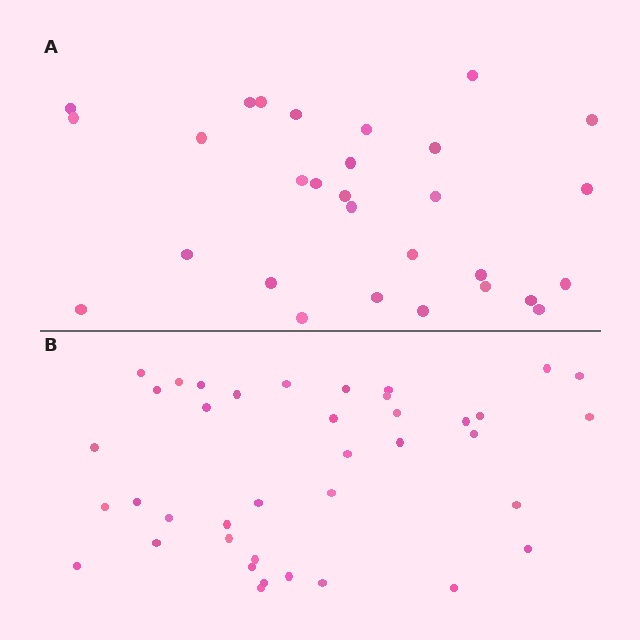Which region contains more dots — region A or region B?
Region B (the bottom region) has more dots.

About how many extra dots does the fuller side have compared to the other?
Region B has roughly 10 or so more dots than region A.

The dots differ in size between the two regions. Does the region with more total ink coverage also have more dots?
No. Region A has more total ink coverage because its dots are larger, but region B actually contains more individual dots. Total area can be misleading — the number of items is what matters here.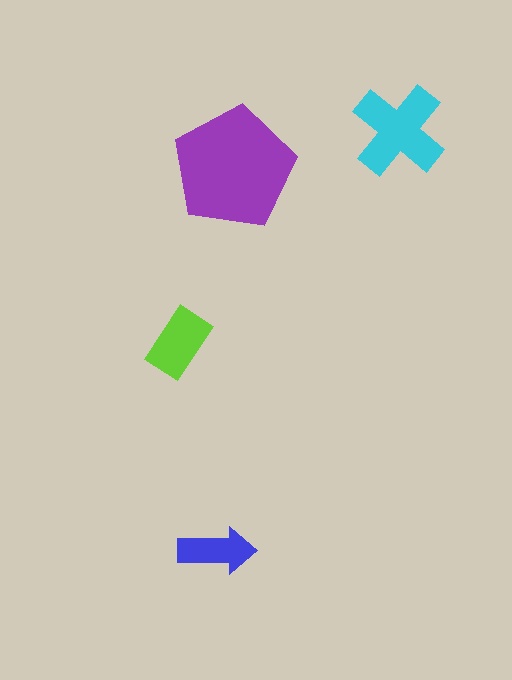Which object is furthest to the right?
The cyan cross is rightmost.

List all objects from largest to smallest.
The purple pentagon, the cyan cross, the lime rectangle, the blue arrow.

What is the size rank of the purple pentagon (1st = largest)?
1st.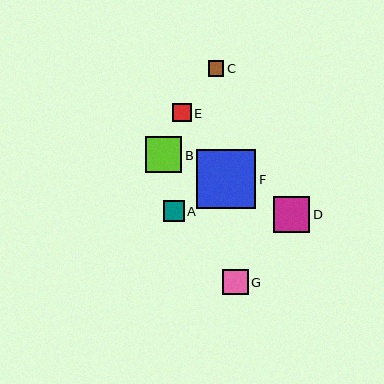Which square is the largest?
Square F is the largest with a size of approximately 59 pixels.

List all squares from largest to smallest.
From largest to smallest: F, B, D, G, A, E, C.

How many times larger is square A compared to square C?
Square A is approximately 1.4 times the size of square C.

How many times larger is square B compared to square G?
Square B is approximately 1.4 times the size of square G.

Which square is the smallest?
Square C is the smallest with a size of approximately 15 pixels.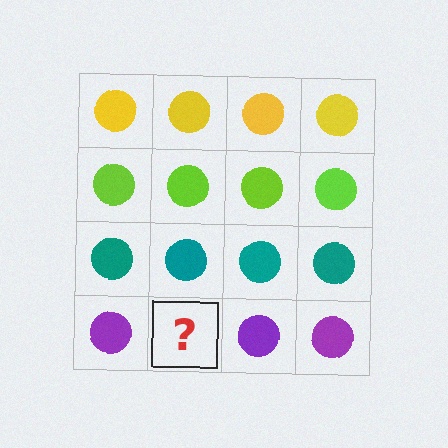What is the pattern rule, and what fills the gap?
The rule is that each row has a consistent color. The gap should be filled with a purple circle.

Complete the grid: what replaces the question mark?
The question mark should be replaced with a purple circle.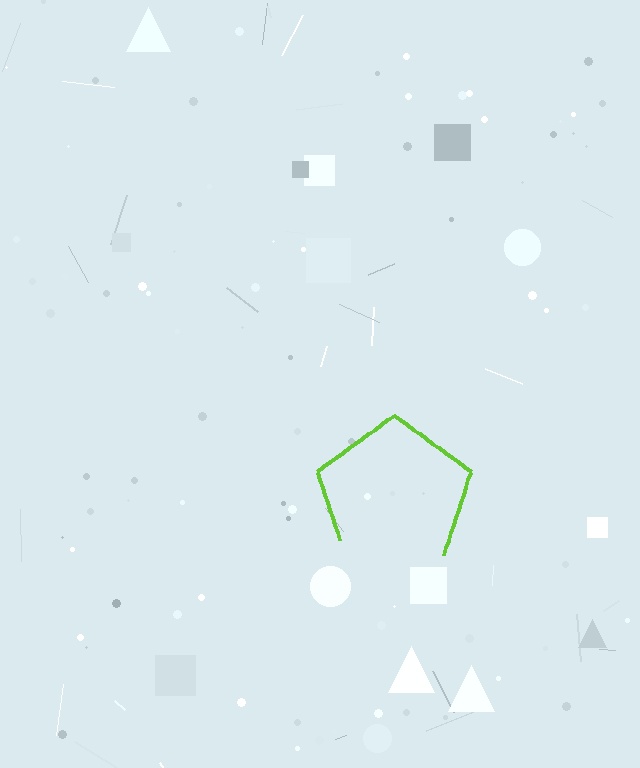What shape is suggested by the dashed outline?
The dashed outline suggests a pentagon.